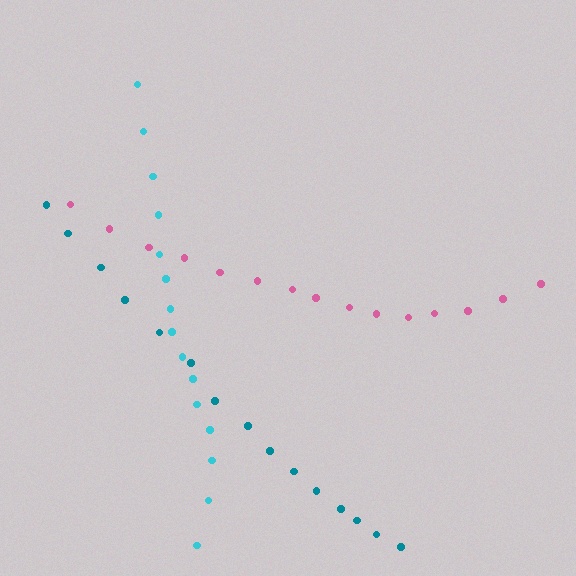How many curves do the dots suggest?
There are 3 distinct paths.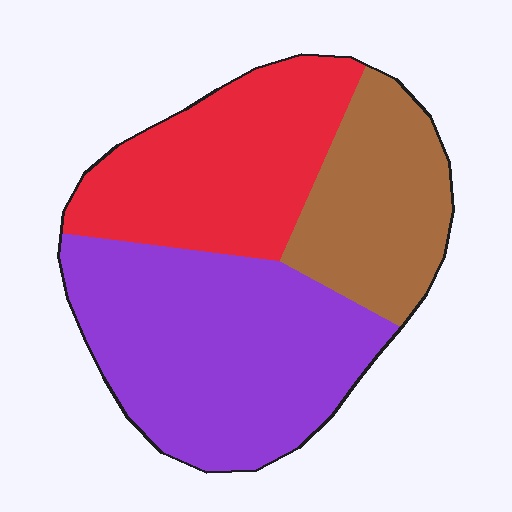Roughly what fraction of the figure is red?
Red takes up between a sixth and a third of the figure.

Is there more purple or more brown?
Purple.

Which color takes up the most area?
Purple, at roughly 45%.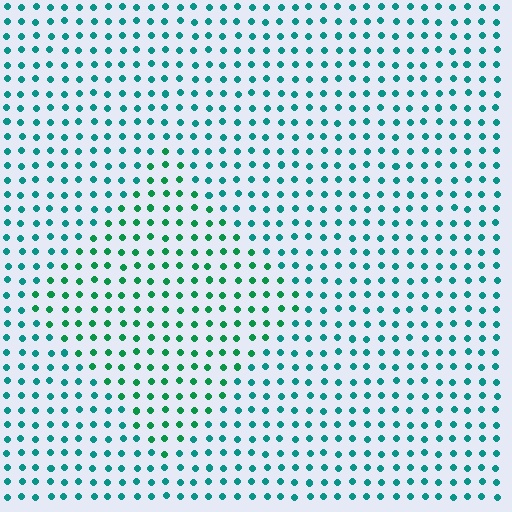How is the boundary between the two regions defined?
The boundary is defined purely by a slight shift in hue (about 28 degrees). Spacing, size, and orientation are identical on both sides.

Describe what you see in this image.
The image is filled with small teal elements in a uniform arrangement. A diamond-shaped region is visible where the elements are tinted to a slightly different hue, forming a subtle color boundary.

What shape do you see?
I see a diamond.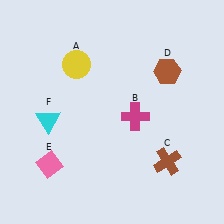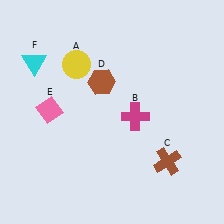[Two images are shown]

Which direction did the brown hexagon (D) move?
The brown hexagon (D) moved left.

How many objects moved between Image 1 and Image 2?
3 objects moved between the two images.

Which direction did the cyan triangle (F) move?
The cyan triangle (F) moved up.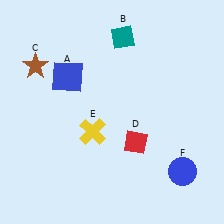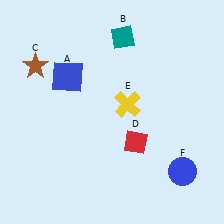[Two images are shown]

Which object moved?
The yellow cross (E) moved right.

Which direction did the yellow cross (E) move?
The yellow cross (E) moved right.